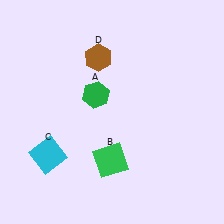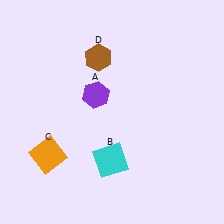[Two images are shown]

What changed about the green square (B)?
In Image 1, B is green. In Image 2, it changed to cyan.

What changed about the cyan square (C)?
In Image 1, C is cyan. In Image 2, it changed to orange.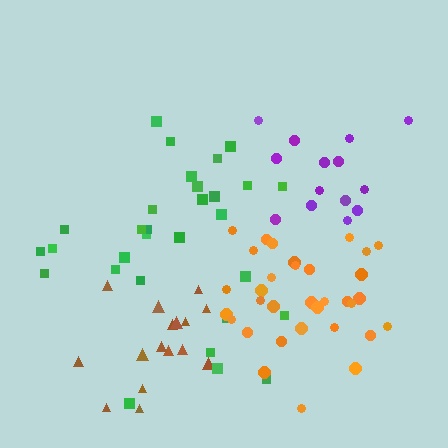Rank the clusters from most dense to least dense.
orange, purple, brown, green.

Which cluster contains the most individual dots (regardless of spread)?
Orange (33).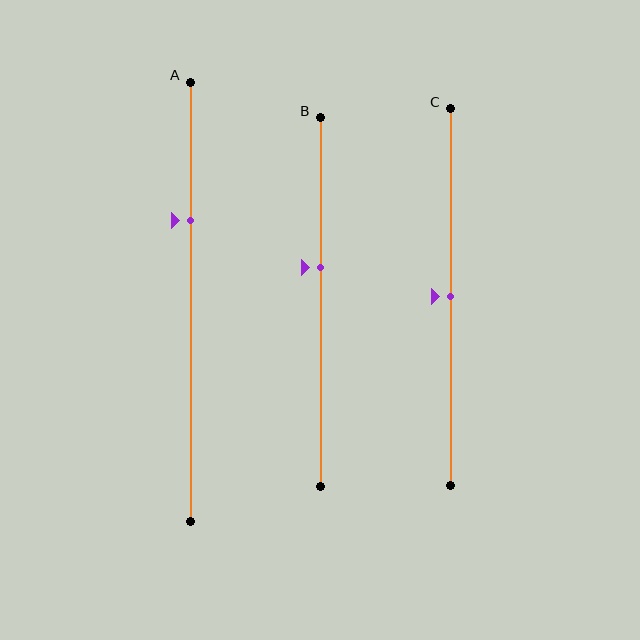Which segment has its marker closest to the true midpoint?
Segment C has its marker closest to the true midpoint.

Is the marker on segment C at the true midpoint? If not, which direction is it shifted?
Yes, the marker on segment C is at the true midpoint.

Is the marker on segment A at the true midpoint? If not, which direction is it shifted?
No, the marker on segment A is shifted upward by about 18% of the segment length.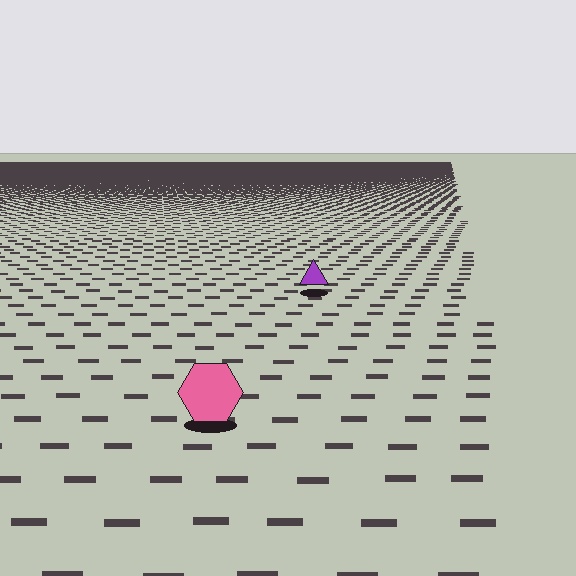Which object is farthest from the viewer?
The purple triangle is farthest from the viewer. It appears smaller and the ground texture around it is denser.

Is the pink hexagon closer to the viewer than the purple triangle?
Yes. The pink hexagon is closer — you can tell from the texture gradient: the ground texture is coarser near it.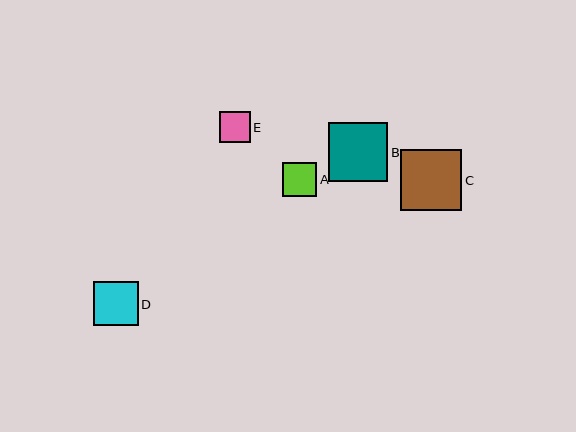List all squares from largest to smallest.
From largest to smallest: C, B, D, A, E.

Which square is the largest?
Square C is the largest with a size of approximately 61 pixels.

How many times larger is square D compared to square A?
Square D is approximately 1.3 times the size of square A.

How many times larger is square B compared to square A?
Square B is approximately 1.7 times the size of square A.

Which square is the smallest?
Square E is the smallest with a size of approximately 31 pixels.